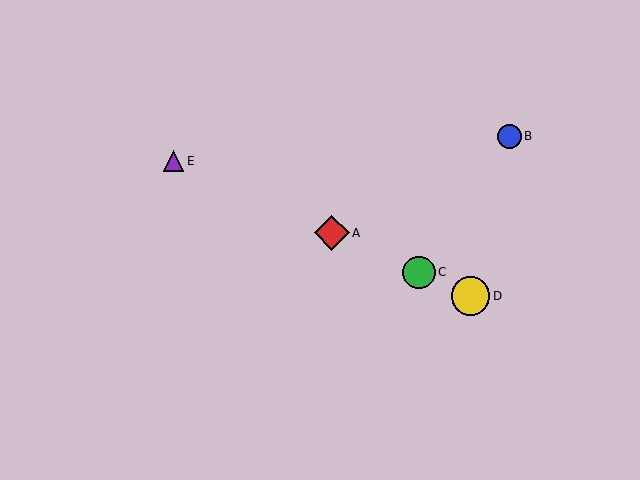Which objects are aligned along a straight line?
Objects A, C, D, E are aligned along a straight line.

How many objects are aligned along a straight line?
4 objects (A, C, D, E) are aligned along a straight line.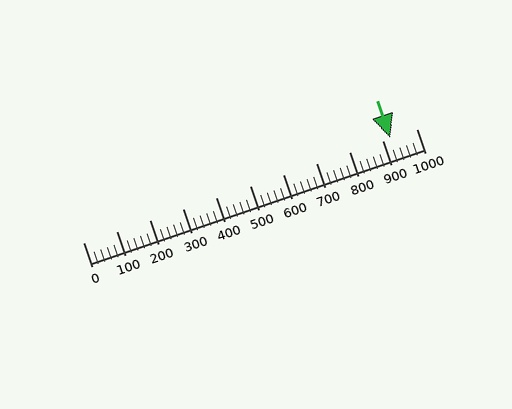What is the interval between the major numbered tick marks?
The major tick marks are spaced 100 units apart.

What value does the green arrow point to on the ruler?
The green arrow points to approximately 921.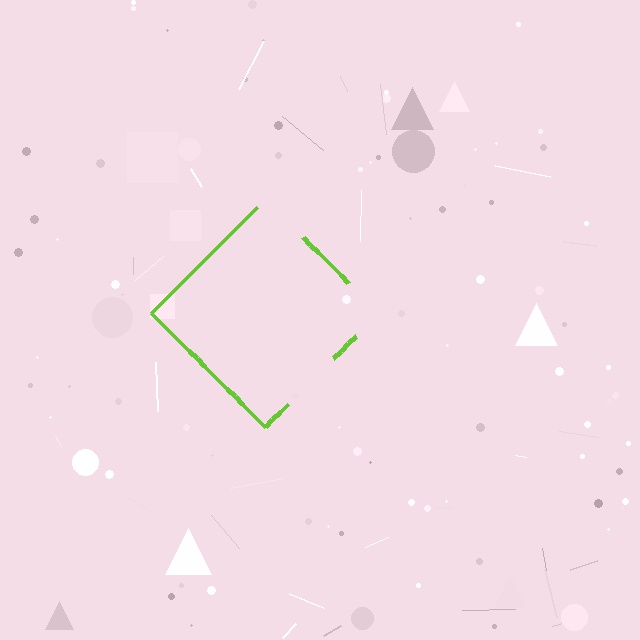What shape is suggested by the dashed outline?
The dashed outline suggests a diamond.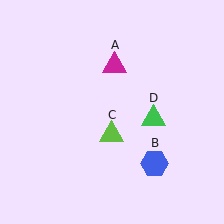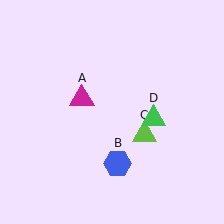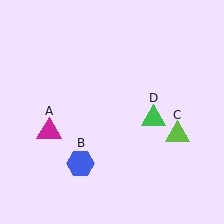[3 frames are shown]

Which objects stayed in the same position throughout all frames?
Green triangle (object D) remained stationary.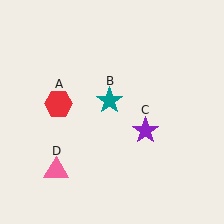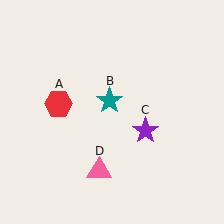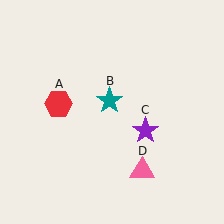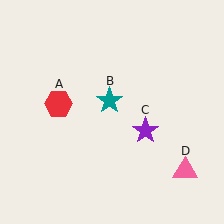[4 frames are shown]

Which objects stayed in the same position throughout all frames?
Red hexagon (object A) and teal star (object B) and purple star (object C) remained stationary.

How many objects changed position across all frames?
1 object changed position: pink triangle (object D).